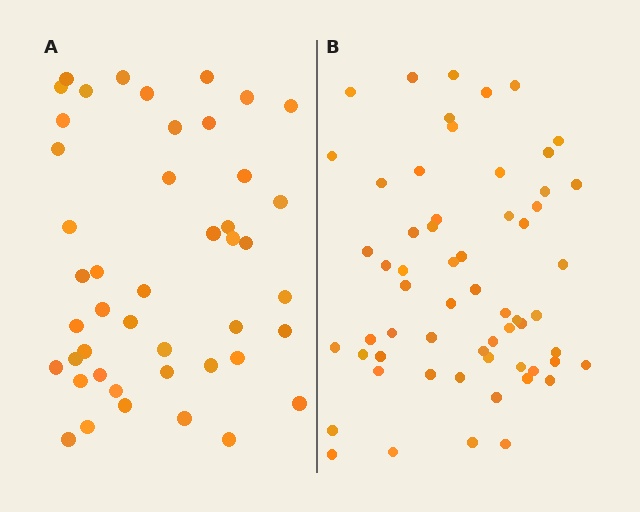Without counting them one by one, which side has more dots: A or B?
Region B (the right region) has more dots.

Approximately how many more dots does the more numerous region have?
Region B has approximately 15 more dots than region A.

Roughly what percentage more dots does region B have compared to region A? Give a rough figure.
About 35% more.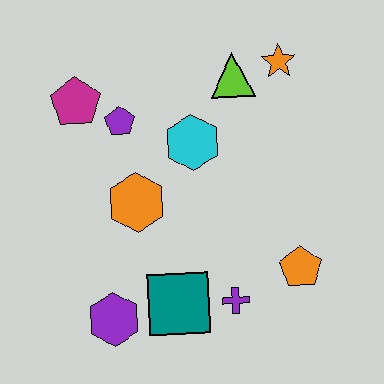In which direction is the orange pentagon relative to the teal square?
The orange pentagon is to the right of the teal square.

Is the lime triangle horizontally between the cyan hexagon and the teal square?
No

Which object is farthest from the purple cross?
The magenta pentagon is farthest from the purple cross.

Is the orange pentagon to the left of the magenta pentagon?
No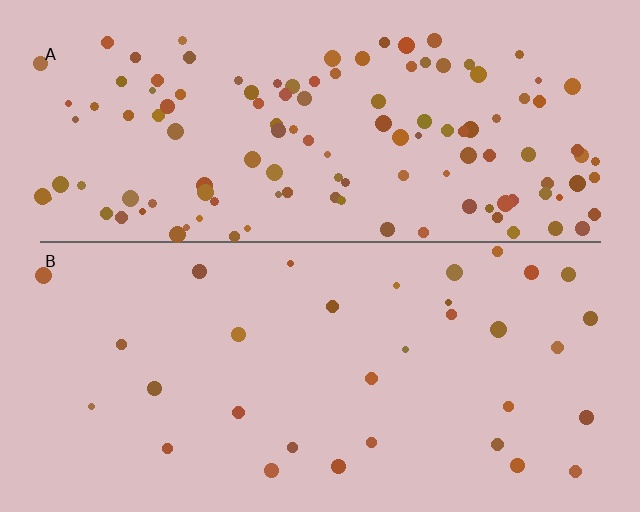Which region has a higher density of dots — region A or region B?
A (the top).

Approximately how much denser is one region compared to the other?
Approximately 3.8× — region A over region B.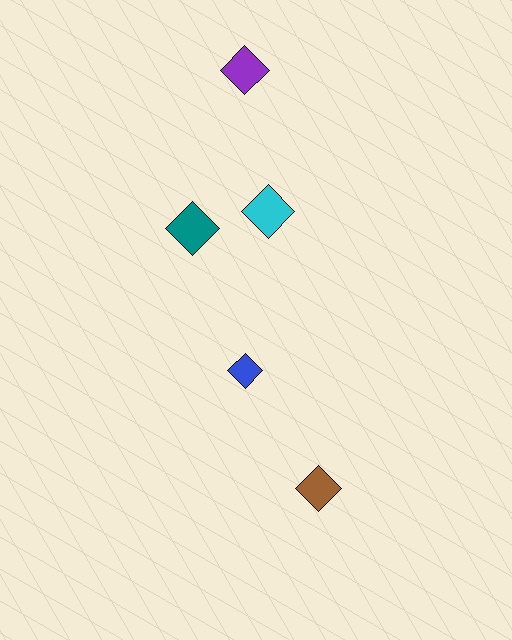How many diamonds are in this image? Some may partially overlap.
There are 5 diamonds.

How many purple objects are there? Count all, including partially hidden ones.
There is 1 purple object.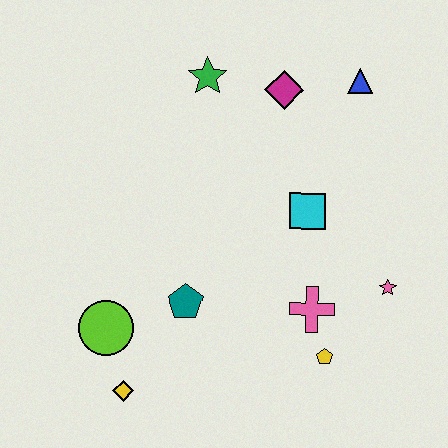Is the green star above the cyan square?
Yes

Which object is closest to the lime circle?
The yellow diamond is closest to the lime circle.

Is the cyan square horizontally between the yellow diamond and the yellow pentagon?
Yes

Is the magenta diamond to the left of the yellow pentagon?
Yes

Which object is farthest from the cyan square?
The yellow diamond is farthest from the cyan square.